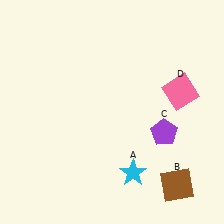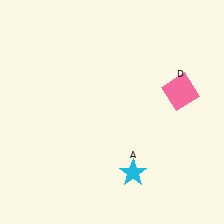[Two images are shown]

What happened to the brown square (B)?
The brown square (B) was removed in Image 2. It was in the bottom-right area of Image 1.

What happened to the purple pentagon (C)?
The purple pentagon (C) was removed in Image 2. It was in the bottom-right area of Image 1.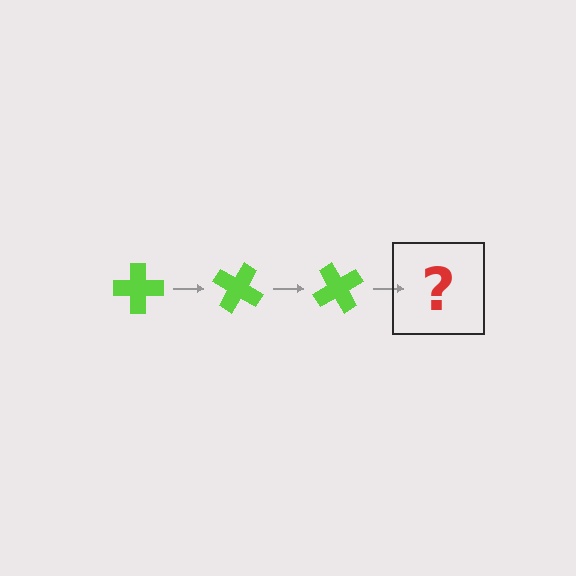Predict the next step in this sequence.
The next step is a lime cross rotated 90 degrees.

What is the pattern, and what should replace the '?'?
The pattern is that the cross rotates 30 degrees each step. The '?' should be a lime cross rotated 90 degrees.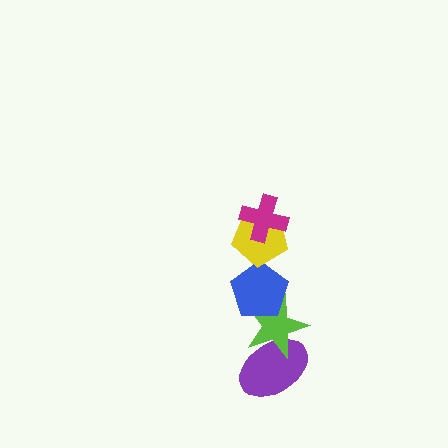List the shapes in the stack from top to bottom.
From top to bottom: the magenta cross, the yellow pentagon, the blue pentagon, the lime star, the purple ellipse.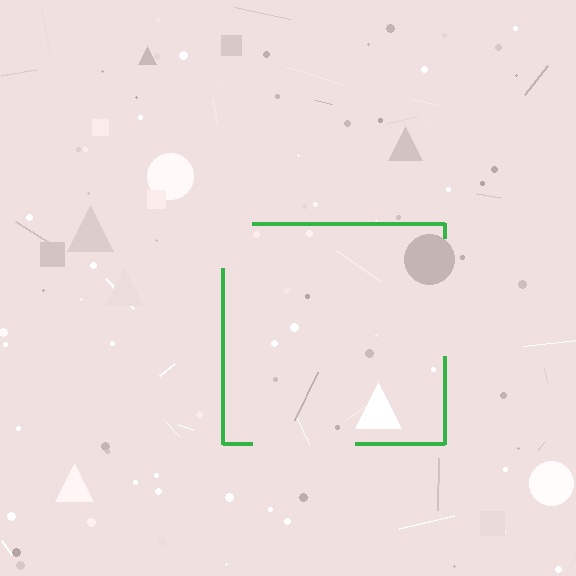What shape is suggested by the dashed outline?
The dashed outline suggests a square.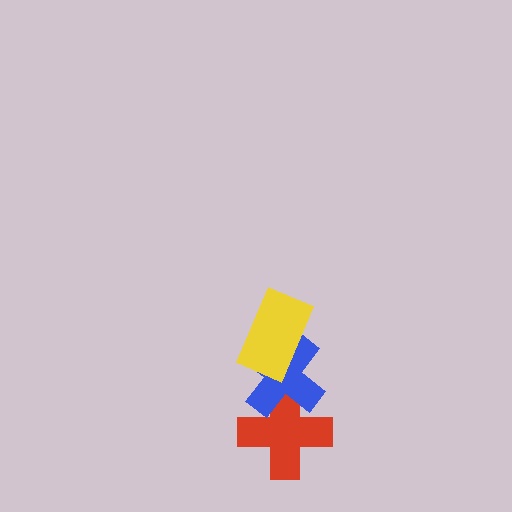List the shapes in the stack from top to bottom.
From top to bottom: the yellow rectangle, the blue cross, the red cross.